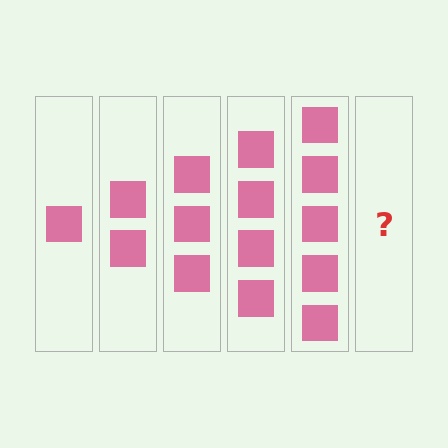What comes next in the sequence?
The next element should be 6 squares.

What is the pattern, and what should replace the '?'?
The pattern is that each step adds one more square. The '?' should be 6 squares.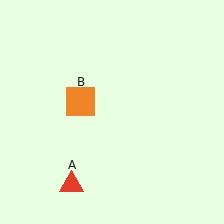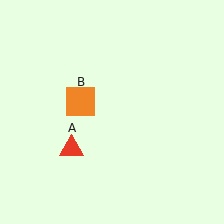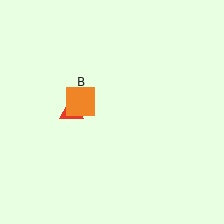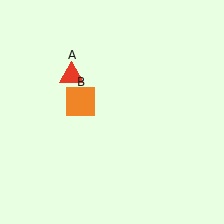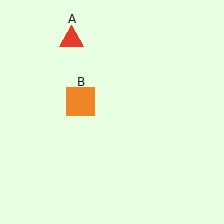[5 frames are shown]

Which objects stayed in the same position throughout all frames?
Orange square (object B) remained stationary.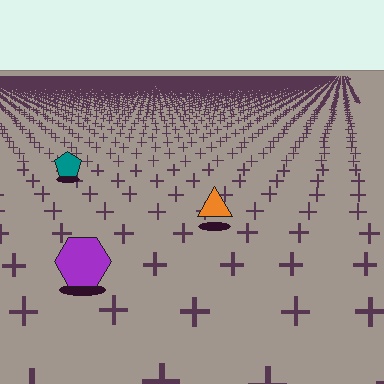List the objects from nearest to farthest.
From nearest to farthest: the purple hexagon, the orange triangle, the teal pentagon.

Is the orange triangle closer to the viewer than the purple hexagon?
No. The purple hexagon is closer — you can tell from the texture gradient: the ground texture is coarser near it.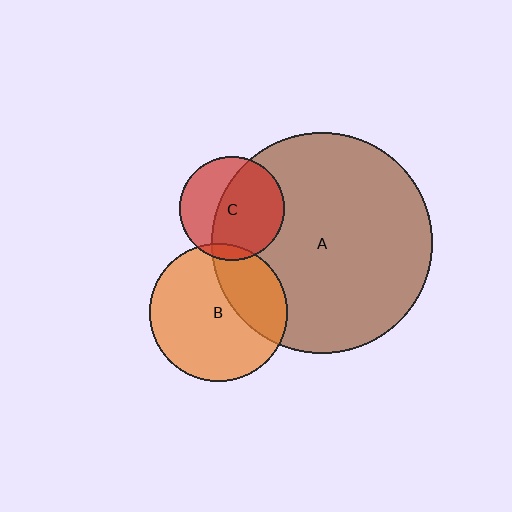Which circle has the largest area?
Circle A (brown).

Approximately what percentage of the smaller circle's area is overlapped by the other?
Approximately 60%.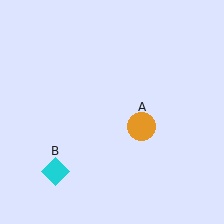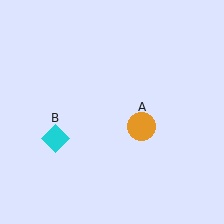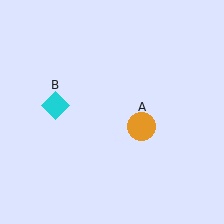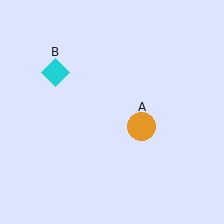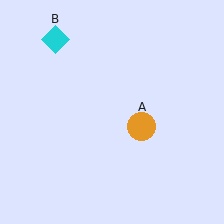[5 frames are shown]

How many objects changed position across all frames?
1 object changed position: cyan diamond (object B).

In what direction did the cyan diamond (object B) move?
The cyan diamond (object B) moved up.